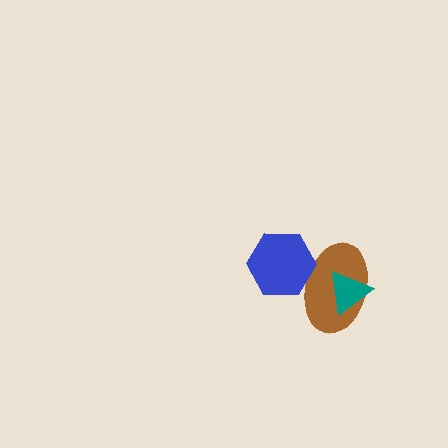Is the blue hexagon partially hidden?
No, no other shape covers it.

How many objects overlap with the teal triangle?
1 object overlaps with the teal triangle.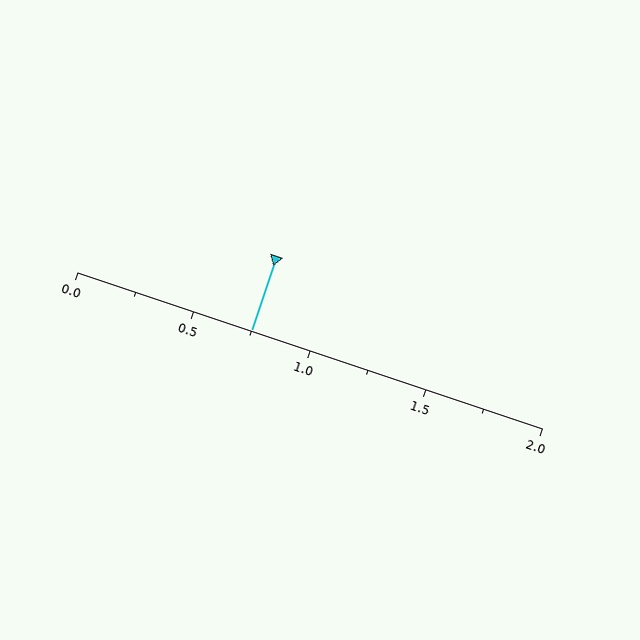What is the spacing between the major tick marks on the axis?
The major ticks are spaced 0.5 apart.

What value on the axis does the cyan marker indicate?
The marker indicates approximately 0.75.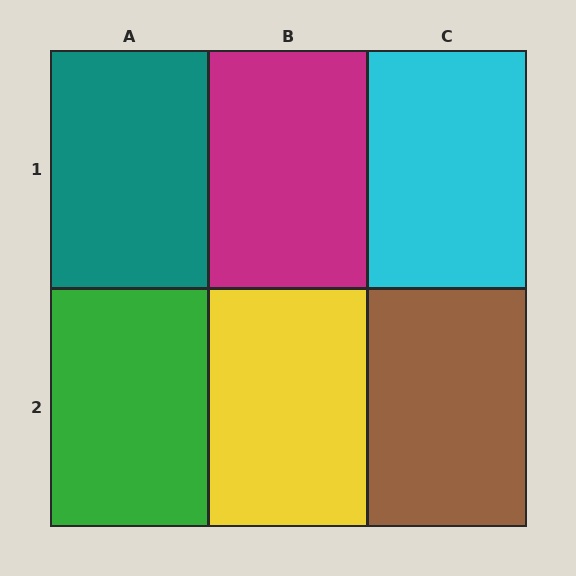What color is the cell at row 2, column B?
Yellow.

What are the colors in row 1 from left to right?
Teal, magenta, cyan.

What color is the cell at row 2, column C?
Brown.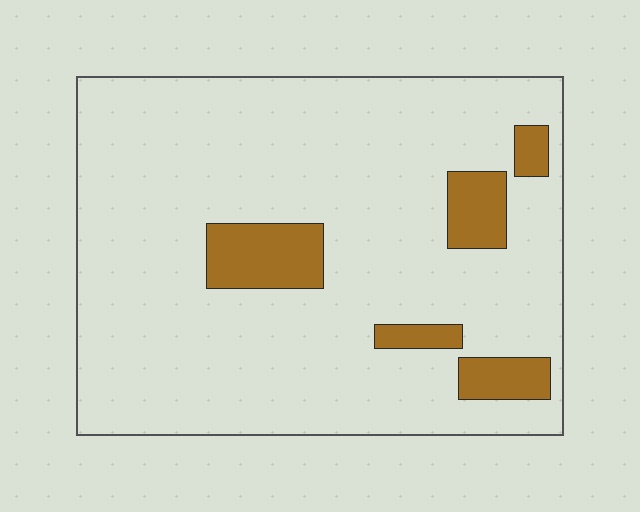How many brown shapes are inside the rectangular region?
5.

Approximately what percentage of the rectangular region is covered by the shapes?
Approximately 10%.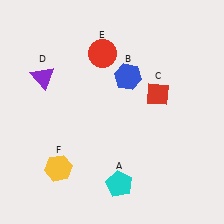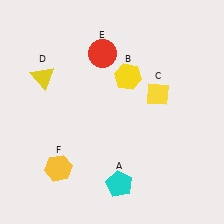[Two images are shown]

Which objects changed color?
B changed from blue to yellow. C changed from red to yellow. D changed from purple to yellow.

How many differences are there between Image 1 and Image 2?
There are 3 differences between the two images.